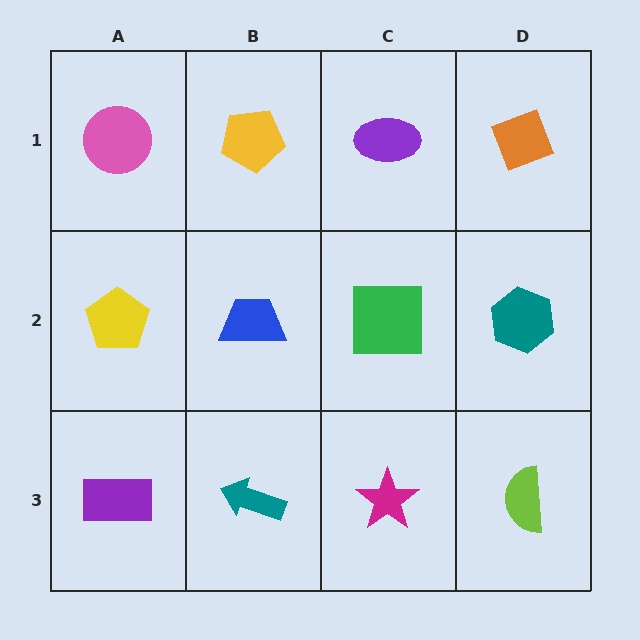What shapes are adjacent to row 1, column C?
A green square (row 2, column C), a yellow pentagon (row 1, column B), an orange diamond (row 1, column D).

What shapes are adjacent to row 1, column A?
A yellow pentagon (row 2, column A), a yellow pentagon (row 1, column B).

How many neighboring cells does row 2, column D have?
3.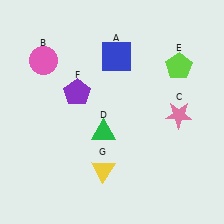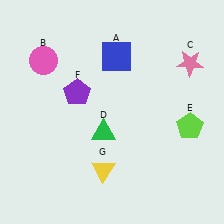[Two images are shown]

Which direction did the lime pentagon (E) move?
The lime pentagon (E) moved down.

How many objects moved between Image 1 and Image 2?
2 objects moved between the two images.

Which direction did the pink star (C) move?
The pink star (C) moved up.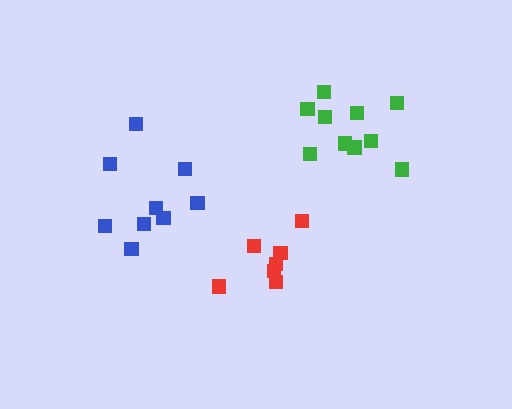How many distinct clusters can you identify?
There are 3 distinct clusters.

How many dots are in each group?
Group 1: 9 dots, Group 2: 7 dots, Group 3: 10 dots (26 total).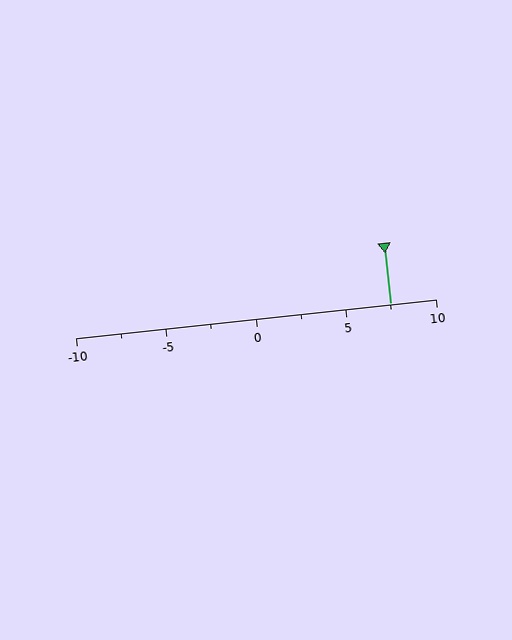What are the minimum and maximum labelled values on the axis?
The axis runs from -10 to 10.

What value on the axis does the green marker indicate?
The marker indicates approximately 7.5.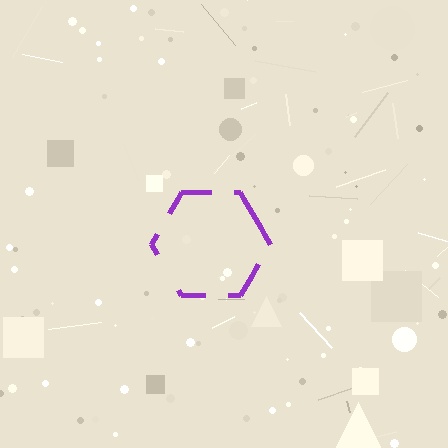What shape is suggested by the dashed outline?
The dashed outline suggests a hexagon.